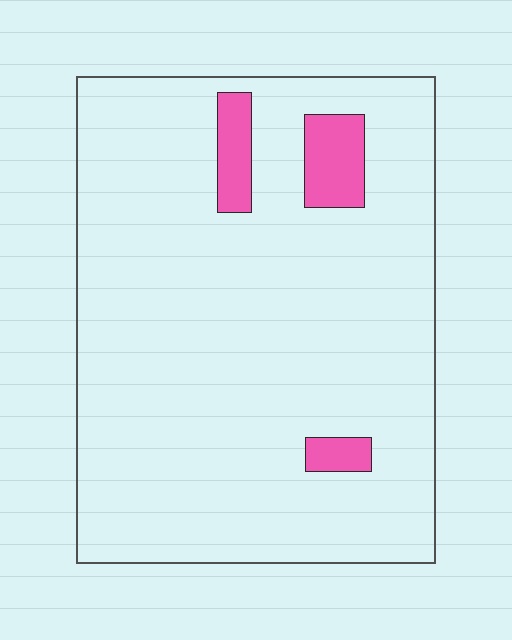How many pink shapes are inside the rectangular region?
3.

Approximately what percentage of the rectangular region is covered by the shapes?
Approximately 5%.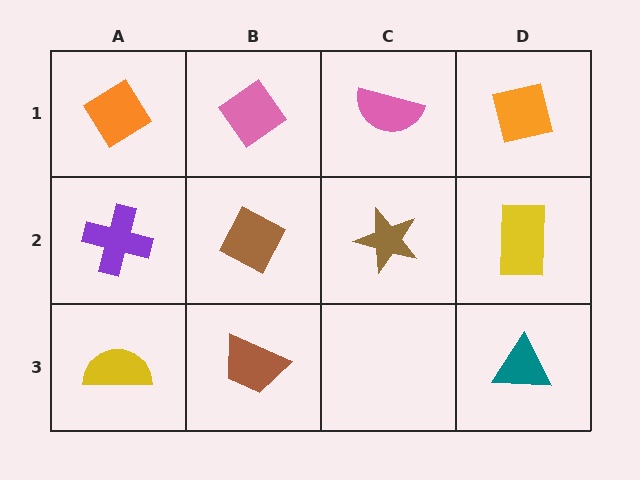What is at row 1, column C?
A pink semicircle.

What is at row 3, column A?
A yellow semicircle.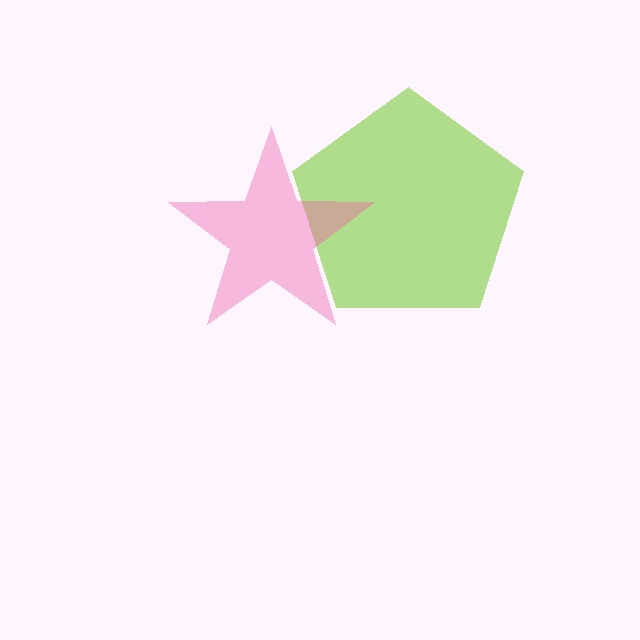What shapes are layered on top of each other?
The layered shapes are: a lime pentagon, a pink star.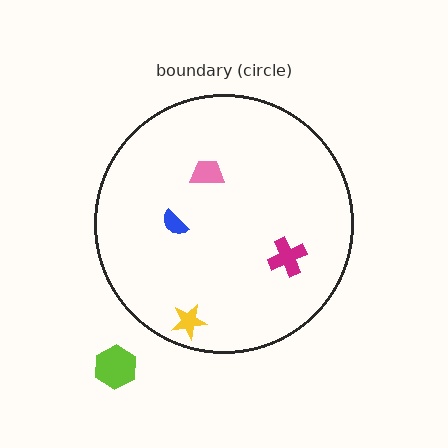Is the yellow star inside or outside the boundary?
Inside.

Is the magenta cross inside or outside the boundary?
Inside.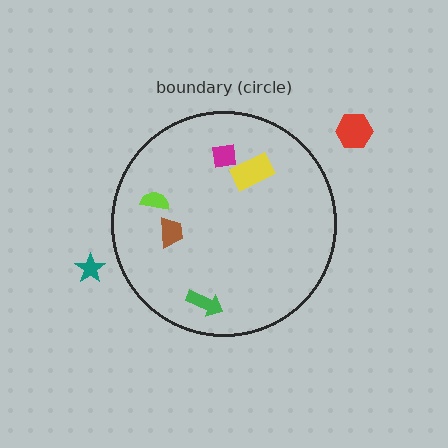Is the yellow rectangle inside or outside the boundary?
Inside.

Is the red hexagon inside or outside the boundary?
Outside.